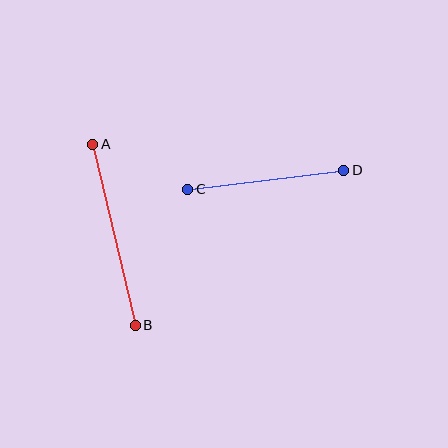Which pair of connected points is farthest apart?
Points A and B are farthest apart.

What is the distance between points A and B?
The distance is approximately 186 pixels.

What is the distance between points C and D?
The distance is approximately 157 pixels.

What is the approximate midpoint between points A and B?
The midpoint is at approximately (114, 235) pixels.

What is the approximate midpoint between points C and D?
The midpoint is at approximately (266, 180) pixels.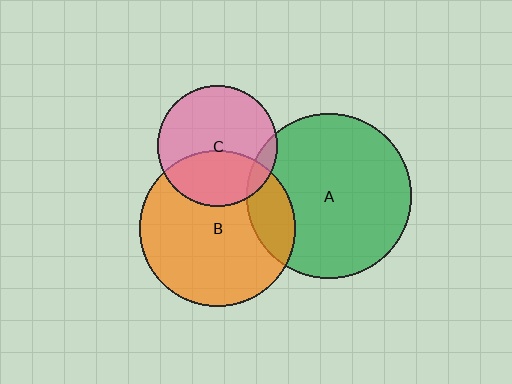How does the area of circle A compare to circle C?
Approximately 1.9 times.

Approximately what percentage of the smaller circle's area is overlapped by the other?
Approximately 10%.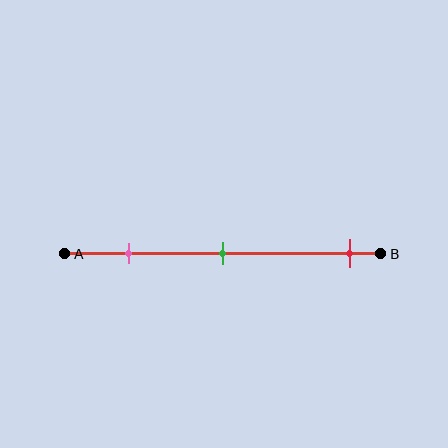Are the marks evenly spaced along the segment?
No, the marks are not evenly spaced.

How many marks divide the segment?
There are 3 marks dividing the segment.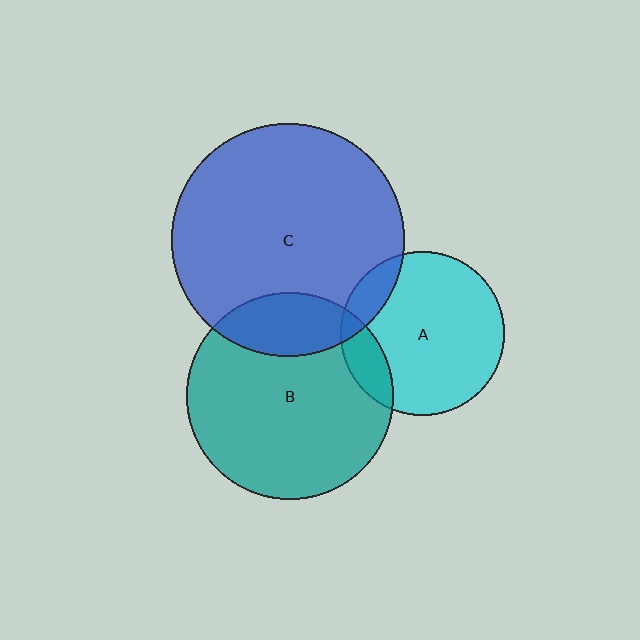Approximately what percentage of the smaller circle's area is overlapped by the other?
Approximately 10%.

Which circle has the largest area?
Circle C (blue).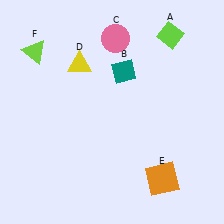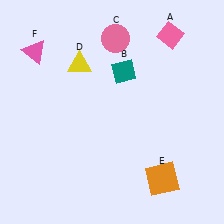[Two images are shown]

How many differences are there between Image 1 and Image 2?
There are 2 differences between the two images.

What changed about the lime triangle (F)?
In Image 1, F is lime. In Image 2, it changed to pink.